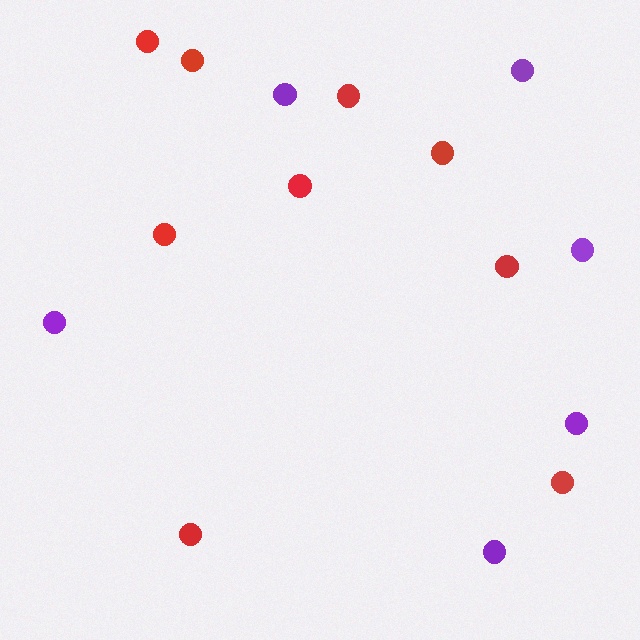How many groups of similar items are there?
There are 2 groups: one group of purple circles (6) and one group of red circles (9).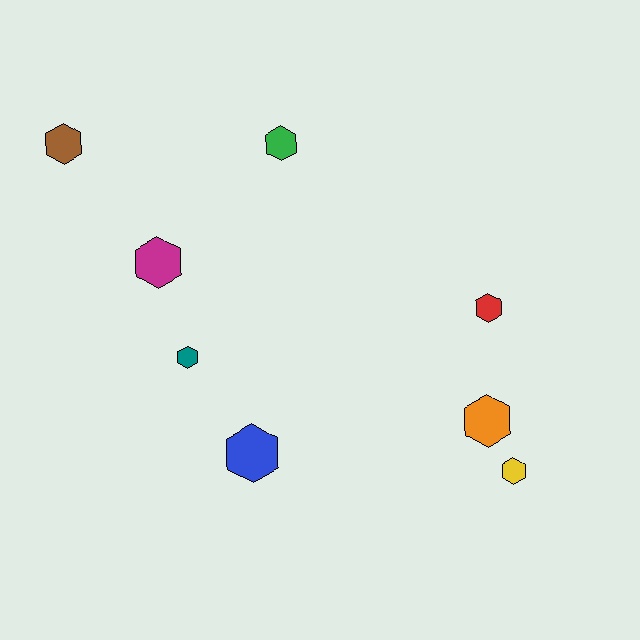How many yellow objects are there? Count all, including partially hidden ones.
There is 1 yellow object.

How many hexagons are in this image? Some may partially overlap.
There are 8 hexagons.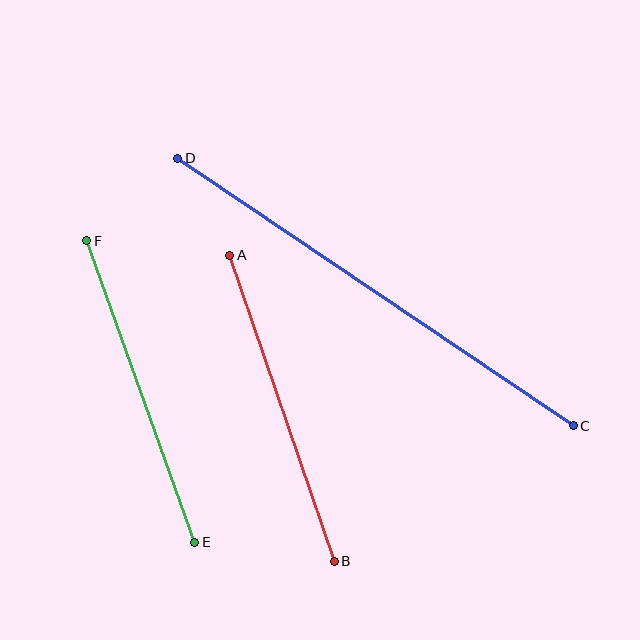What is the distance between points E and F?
The distance is approximately 320 pixels.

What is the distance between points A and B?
The distance is approximately 323 pixels.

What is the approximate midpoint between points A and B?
The midpoint is at approximately (282, 408) pixels.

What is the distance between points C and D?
The distance is approximately 477 pixels.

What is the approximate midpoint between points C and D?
The midpoint is at approximately (375, 292) pixels.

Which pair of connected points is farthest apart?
Points C and D are farthest apart.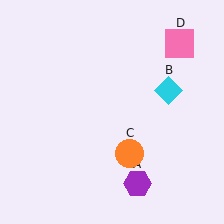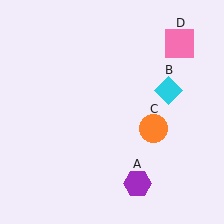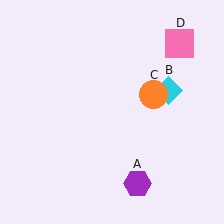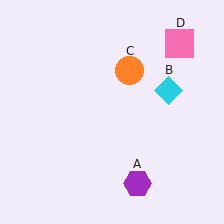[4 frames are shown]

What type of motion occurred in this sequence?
The orange circle (object C) rotated counterclockwise around the center of the scene.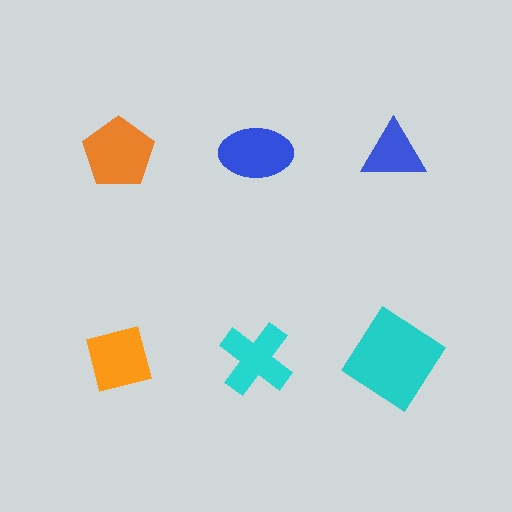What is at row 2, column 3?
A cyan diamond.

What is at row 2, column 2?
A cyan cross.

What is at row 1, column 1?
An orange pentagon.